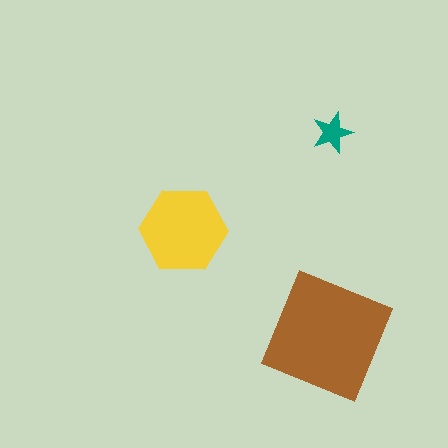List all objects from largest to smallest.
The brown square, the yellow hexagon, the teal star.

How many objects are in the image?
There are 3 objects in the image.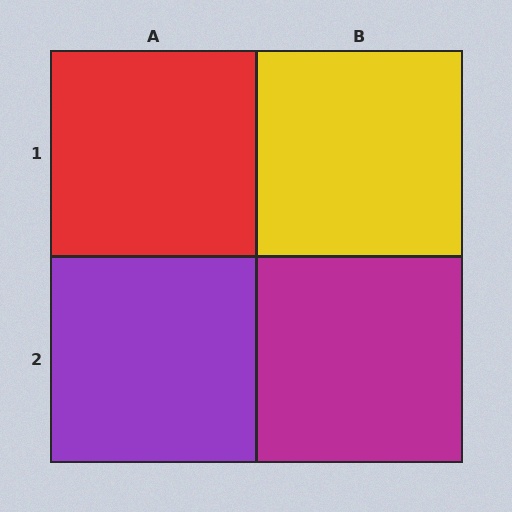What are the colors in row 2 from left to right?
Purple, magenta.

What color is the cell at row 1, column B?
Yellow.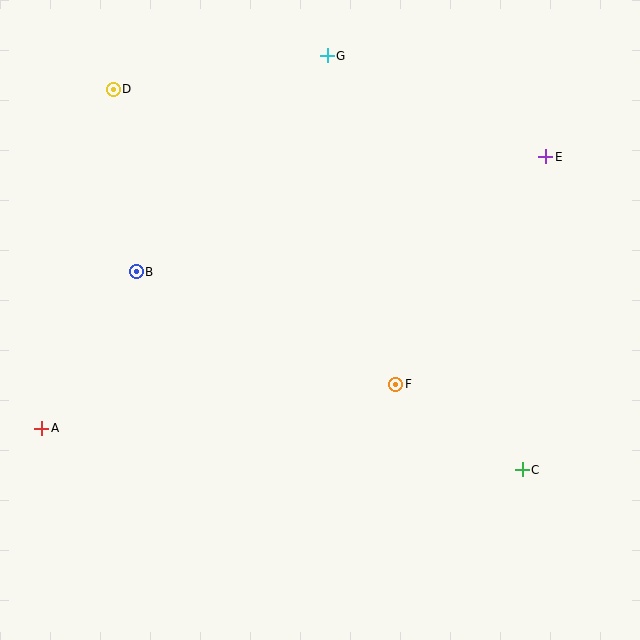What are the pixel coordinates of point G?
Point G is at (327, 56).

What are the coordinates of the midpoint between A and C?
The midpoint between A and C is at (282, 449).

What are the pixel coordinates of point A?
Point A is at (42, 428).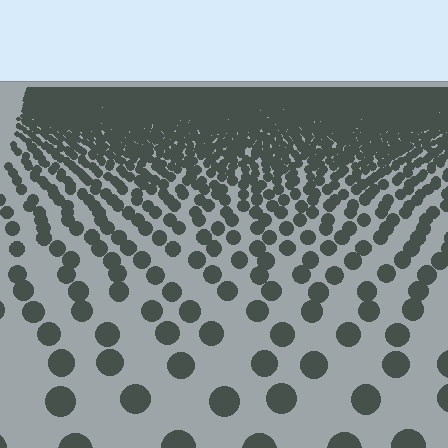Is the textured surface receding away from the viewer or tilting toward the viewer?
The surface is receding away from the viewer. Texture elements get smaller and denser toward the top.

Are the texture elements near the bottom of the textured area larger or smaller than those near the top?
Larger. Near the bottom, elements are closer to the viewer and appear at a bigger on-screen size.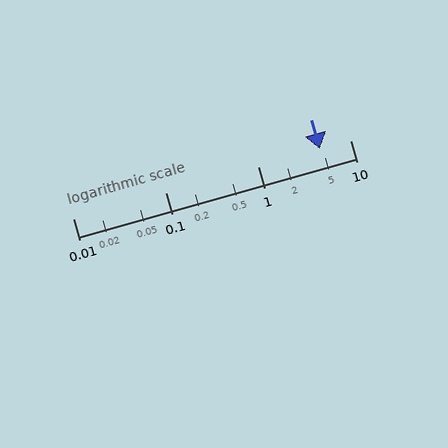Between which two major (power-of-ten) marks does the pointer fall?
The pointer is between 1 and 10.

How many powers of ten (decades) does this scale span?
The scale spans 3 decades, from 0.01 to 10.